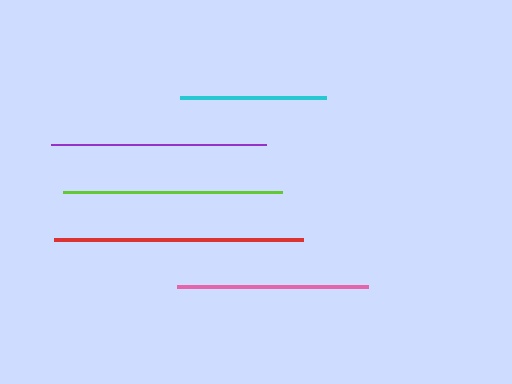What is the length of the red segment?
The red segment is approximately 249 pixels long.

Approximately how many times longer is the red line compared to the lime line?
The red line is approximately 1.1 times the length of the lime line.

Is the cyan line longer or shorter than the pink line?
The pink line is longer than the cyan line.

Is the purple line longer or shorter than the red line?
The red line is longer than the purple line.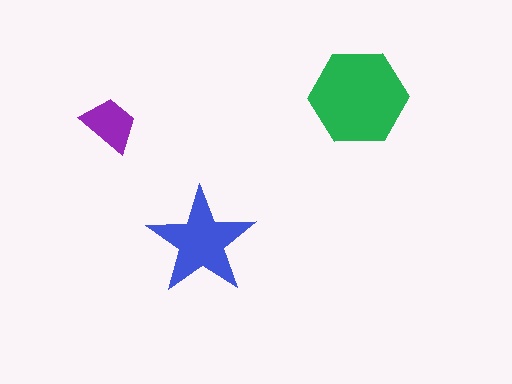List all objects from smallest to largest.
The purple trapezoid, the blue star, the green hexagon.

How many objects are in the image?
There are 3 objects in the image.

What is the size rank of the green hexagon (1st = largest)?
1st.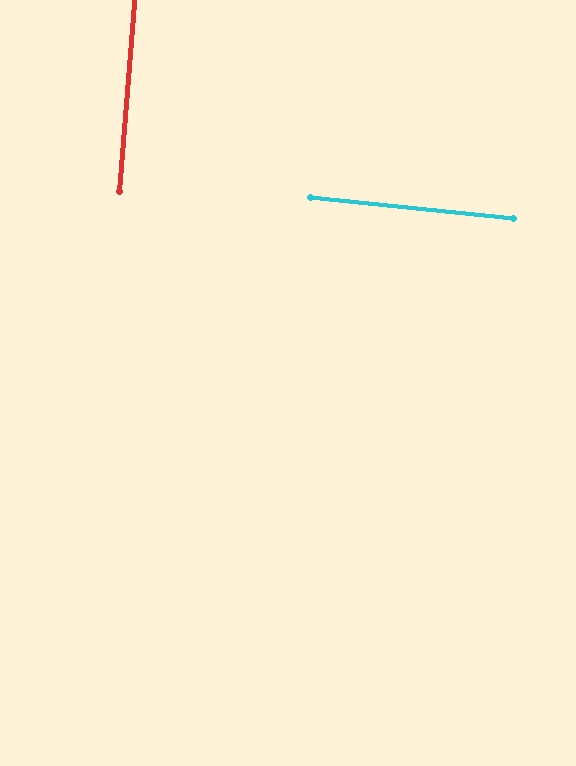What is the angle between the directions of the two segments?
Approximately 89 degrees.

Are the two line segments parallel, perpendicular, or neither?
Perpendicular — they meet at approximately 89°.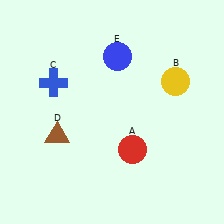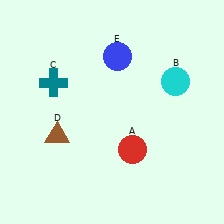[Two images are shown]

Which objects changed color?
B changed from yellow to cyan. C changed from blue to teal.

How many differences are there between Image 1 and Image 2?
There are 2 differences between the two images.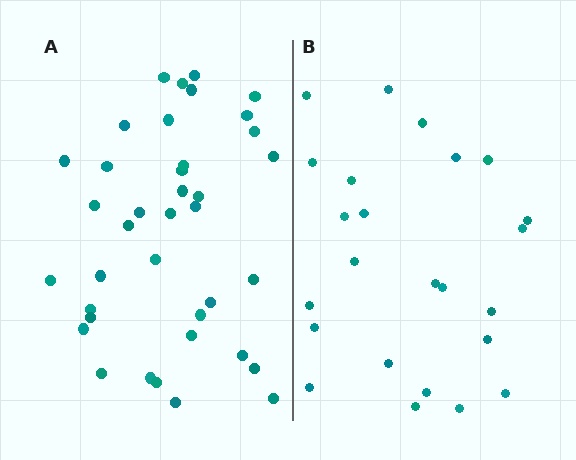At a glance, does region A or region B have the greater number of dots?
Region A (the left region) has more dots.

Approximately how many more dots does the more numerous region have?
Region A has approximately 15 more dots than region B.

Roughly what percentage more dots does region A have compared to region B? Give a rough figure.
About 60% more.